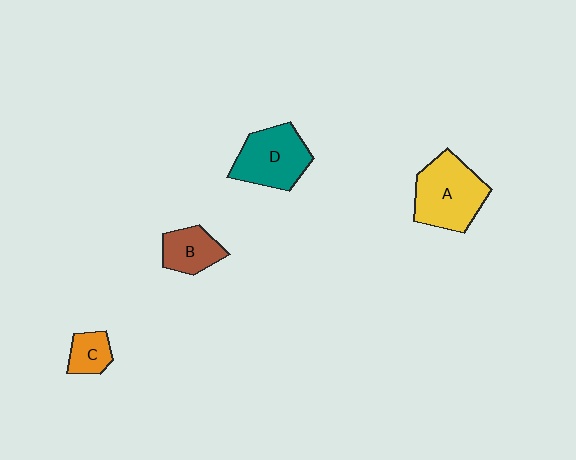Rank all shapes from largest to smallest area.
From largest to smallest: A (yellow), D (teal), B (brown), C (orange).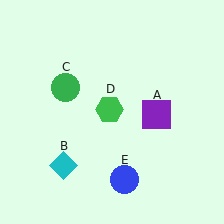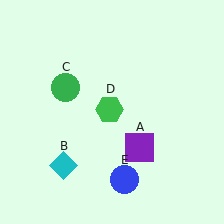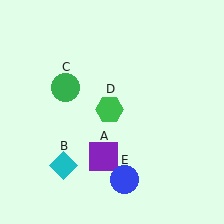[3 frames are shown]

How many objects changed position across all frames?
1 object changed position: purple square (object A).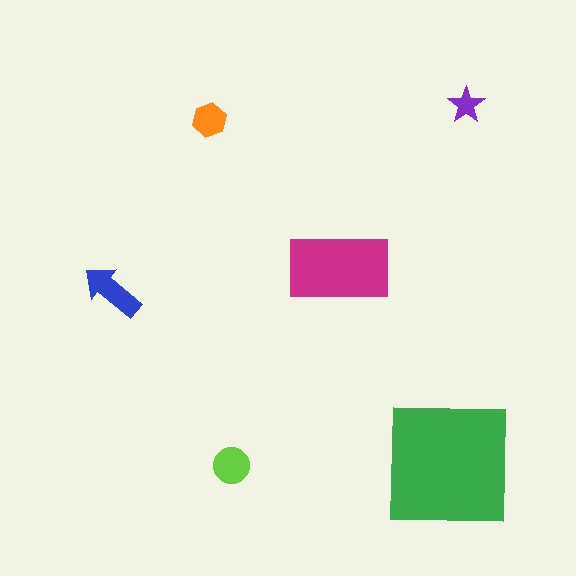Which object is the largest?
The green square.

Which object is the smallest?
The purple star.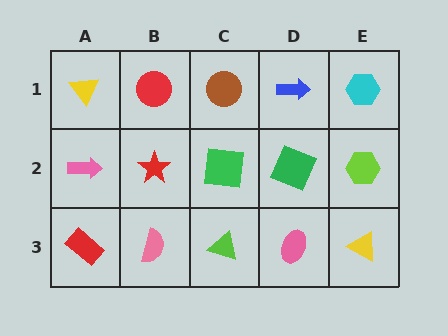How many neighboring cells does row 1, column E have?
2.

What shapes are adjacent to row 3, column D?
A green square (row 2, column D), a lime triangle (row 3, column C), a yellow triangle (row 3, column E).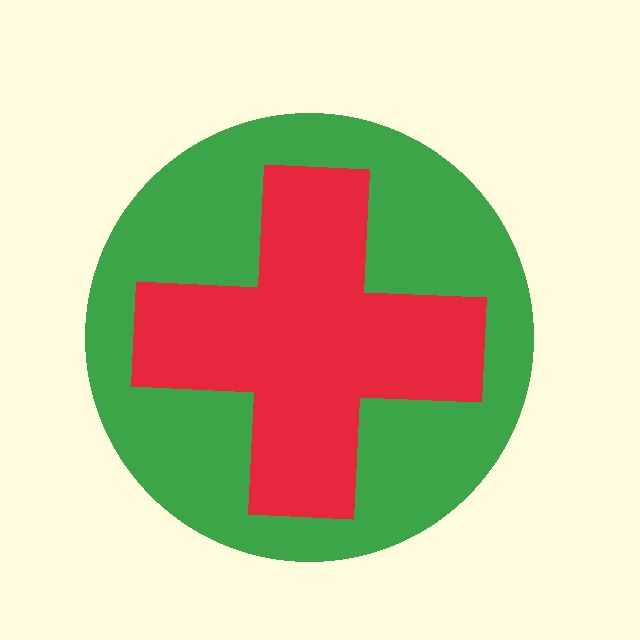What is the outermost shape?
The green circle.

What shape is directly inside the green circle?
The red cross.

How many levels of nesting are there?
2.